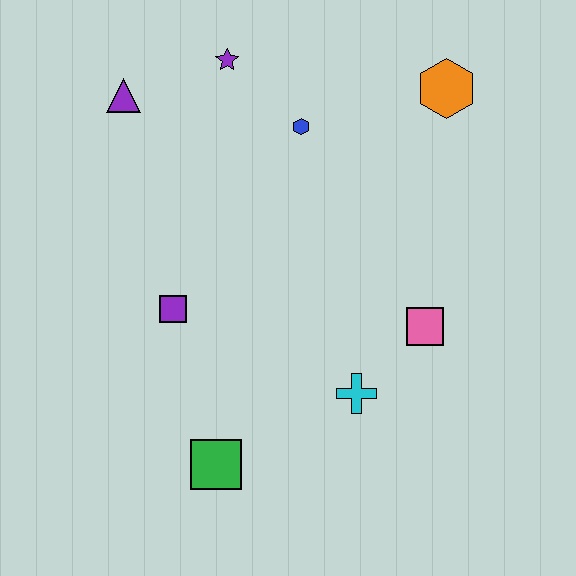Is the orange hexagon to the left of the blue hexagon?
No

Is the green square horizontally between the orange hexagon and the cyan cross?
No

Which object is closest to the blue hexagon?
The purple star is closest to the blue hexagon.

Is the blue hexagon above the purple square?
Yes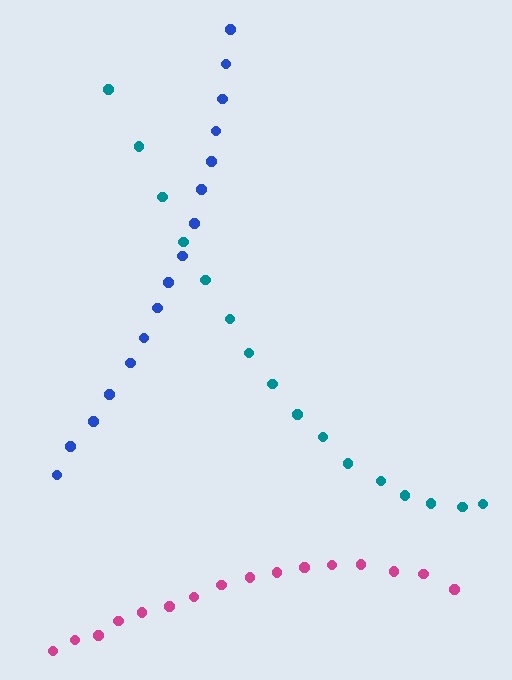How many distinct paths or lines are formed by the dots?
There are 3 distinct paths.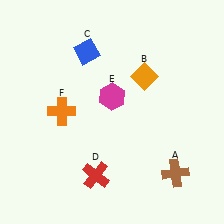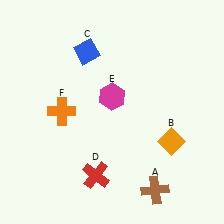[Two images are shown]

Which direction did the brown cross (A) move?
The brown cross (A) moved left.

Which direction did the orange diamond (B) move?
The orange diamond (B) moved down.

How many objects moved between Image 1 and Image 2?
2 objects moved between the two images.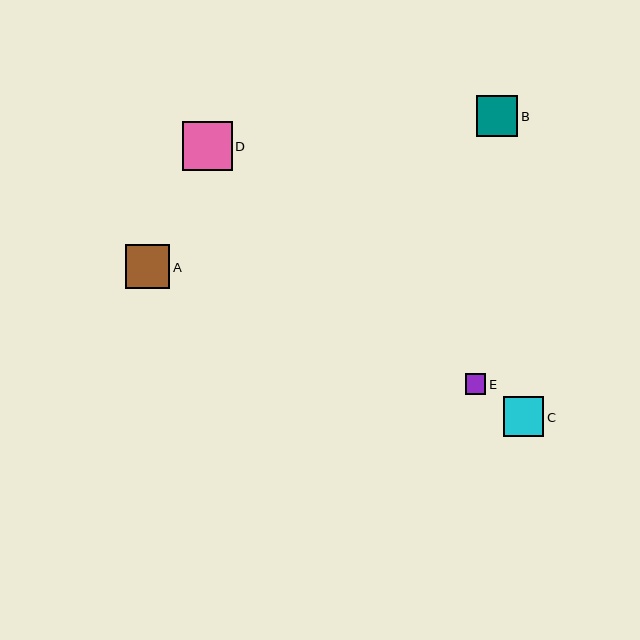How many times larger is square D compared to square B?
Square D is approximately 1.2 times the size of square B.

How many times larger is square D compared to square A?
Square D is approximately 1.1 times the size of square A.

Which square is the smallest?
Square E is the smallest with a size of approximately 20 pixels.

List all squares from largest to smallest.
From largest to smallest: D, A, B, C, E.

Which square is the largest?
Square D is the largest with a size of approximately 49 pixels.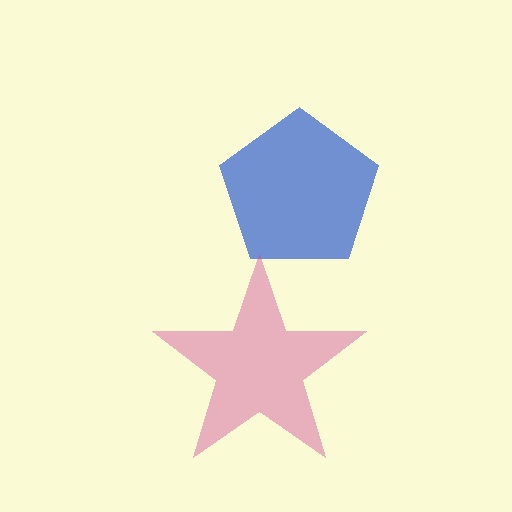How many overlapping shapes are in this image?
There are 2 overlapping shapes in the image.